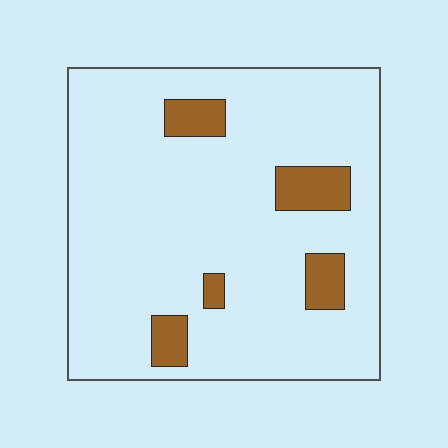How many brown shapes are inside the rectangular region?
5.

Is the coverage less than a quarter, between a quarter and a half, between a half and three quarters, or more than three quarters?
Less than a quarter.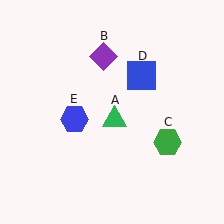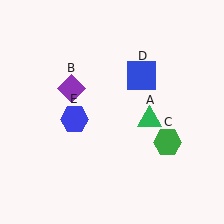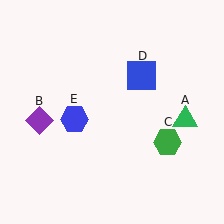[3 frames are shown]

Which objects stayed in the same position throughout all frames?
Green hexagon (object C) and blue square (object D) and blue hexagon (object E) remained stationary.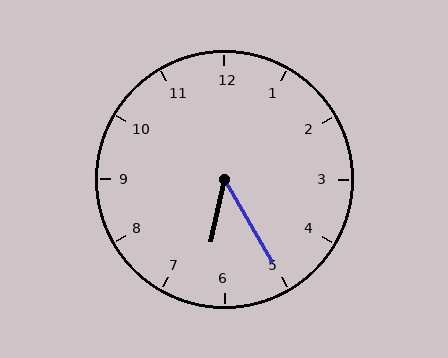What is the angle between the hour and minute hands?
Approximately 42 degrees.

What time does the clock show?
6:25.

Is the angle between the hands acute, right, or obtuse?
It is acute.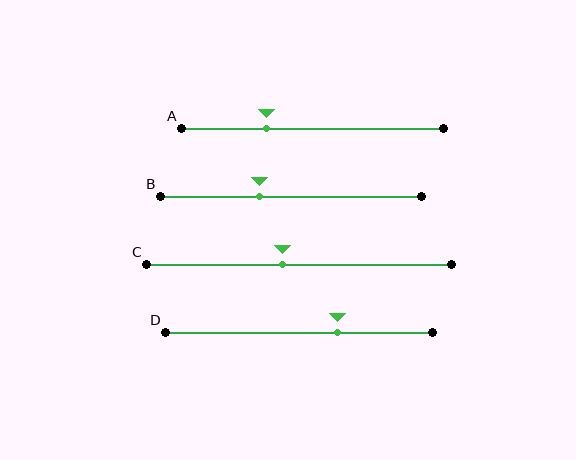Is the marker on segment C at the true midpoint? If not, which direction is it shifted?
No, the marker on segment C is shifted to the left by about 5% of the segment length.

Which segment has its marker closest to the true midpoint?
Segment C has its marker closest to the true midpoint.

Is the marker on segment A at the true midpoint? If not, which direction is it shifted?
No, the marker on segment A is shifted to the left by about 18% of the segment length.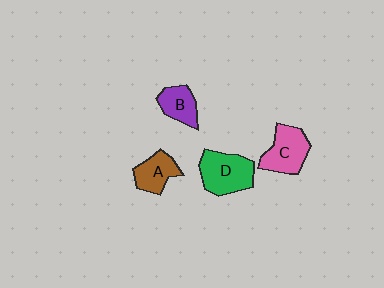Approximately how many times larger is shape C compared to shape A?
Approximately 1.3 times.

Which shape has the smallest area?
Shape B (purple).